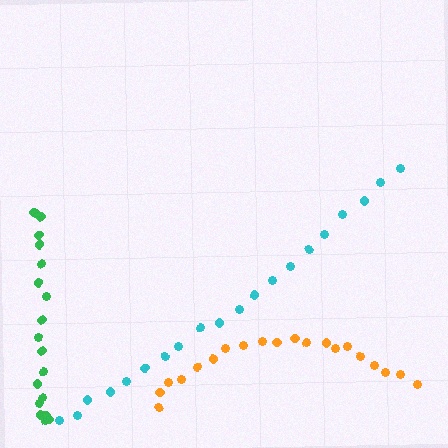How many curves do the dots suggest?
There are 3 distinct paths.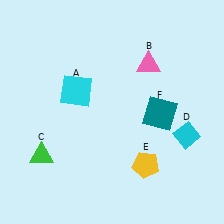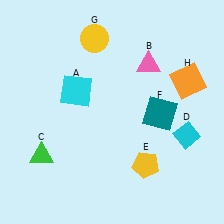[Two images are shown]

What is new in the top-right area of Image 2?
An orange square (H) was added in the top-right area of Image 2.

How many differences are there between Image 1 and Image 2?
There are 2 differences between the two images.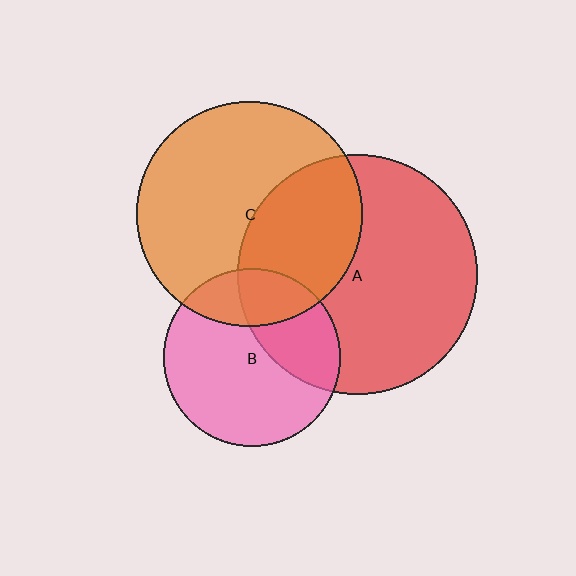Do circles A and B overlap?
Yes.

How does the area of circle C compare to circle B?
Approximately 1.6 times.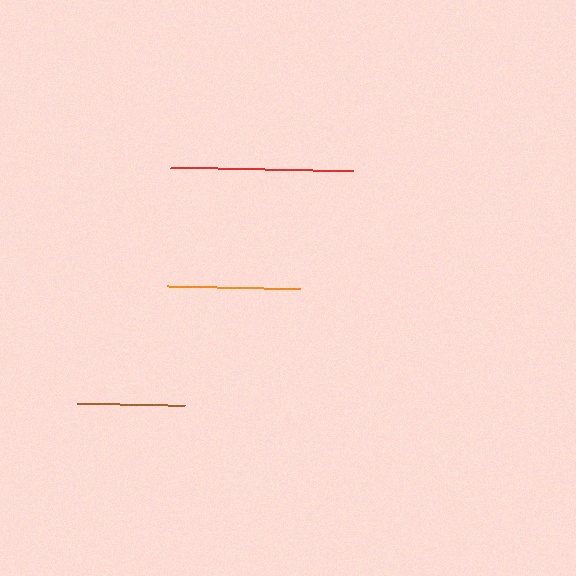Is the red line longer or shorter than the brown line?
The red line is longer than the brown line.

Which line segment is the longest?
The red line is the longest at approximately 183 pixels.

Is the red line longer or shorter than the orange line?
The red line is longer than the orange line.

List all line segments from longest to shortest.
From longest to shortest: red, orange, brown.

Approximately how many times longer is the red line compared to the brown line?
The red line is approximately 1.7 times the length of the brown line.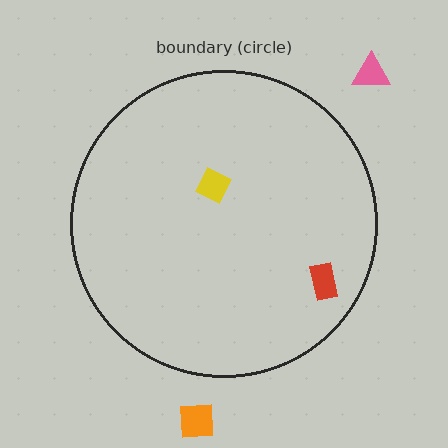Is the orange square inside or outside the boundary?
Outside.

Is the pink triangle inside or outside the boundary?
Outside.